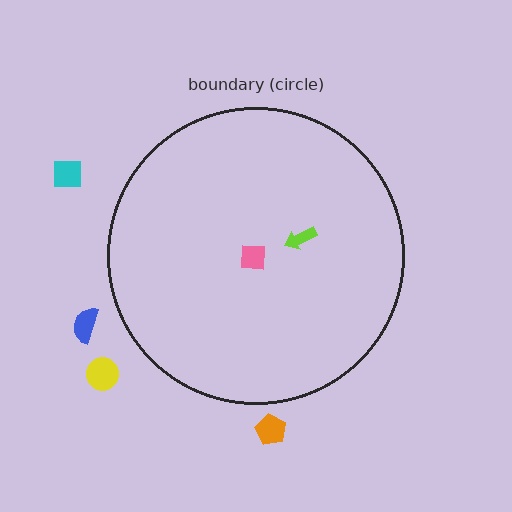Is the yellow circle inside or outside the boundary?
Outside.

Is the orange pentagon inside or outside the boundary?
Outside.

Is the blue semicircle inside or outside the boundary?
Outside.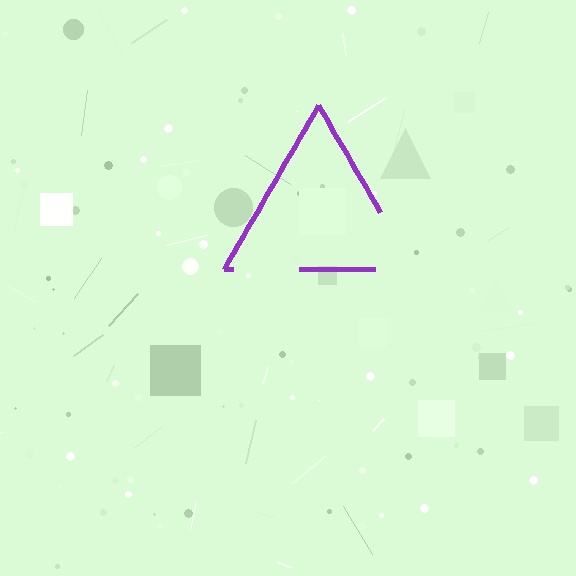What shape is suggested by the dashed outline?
The dashed outline suggests a triangle.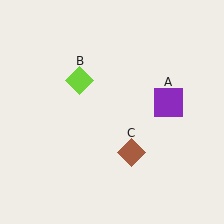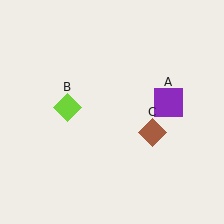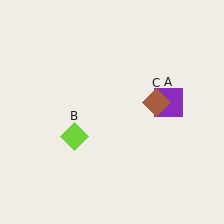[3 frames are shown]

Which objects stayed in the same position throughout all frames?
Purple square (object A) remained stationary.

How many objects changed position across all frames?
2 objects changed position: lime diamond (object B), brown diamond (object C).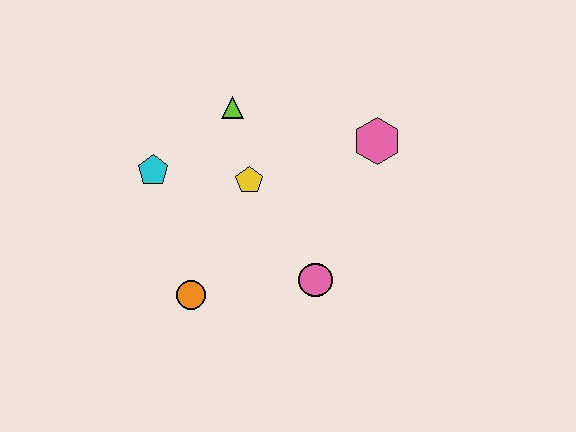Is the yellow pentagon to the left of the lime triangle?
No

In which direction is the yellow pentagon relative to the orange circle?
The yellow pentagon is above the orange circle.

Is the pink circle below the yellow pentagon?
Yes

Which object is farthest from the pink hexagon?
The orange circle is farthest from the pink hexagon.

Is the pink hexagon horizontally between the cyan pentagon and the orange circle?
No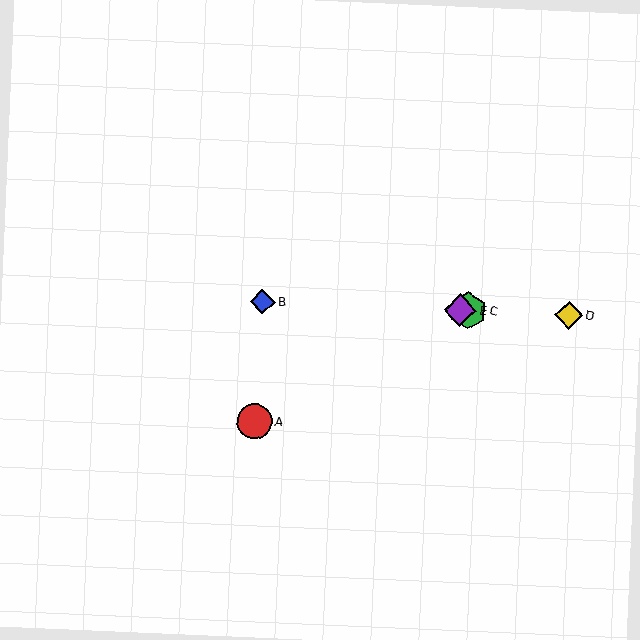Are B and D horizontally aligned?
Yes, both are at y≈302.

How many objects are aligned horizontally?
4 objects (B, C, D, E) are aligned horizontally.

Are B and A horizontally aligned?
No, B is at y≈302 and A is at y≈421.